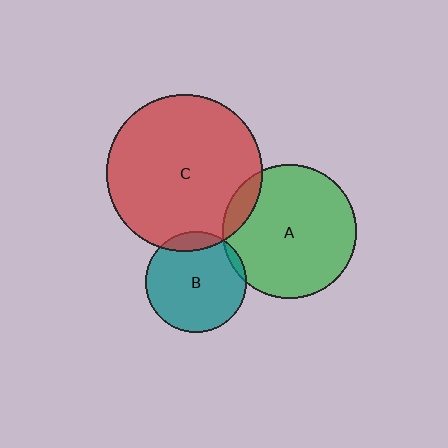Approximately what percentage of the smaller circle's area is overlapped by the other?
Approximately 5%.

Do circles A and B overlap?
Yes.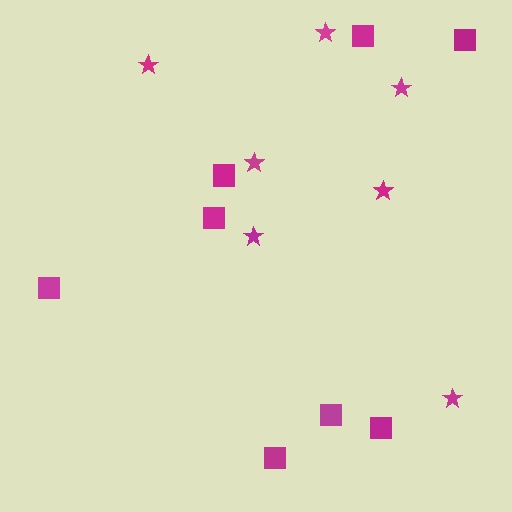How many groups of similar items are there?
There are 2 groups: one group of stars (7) and one group of squares (8).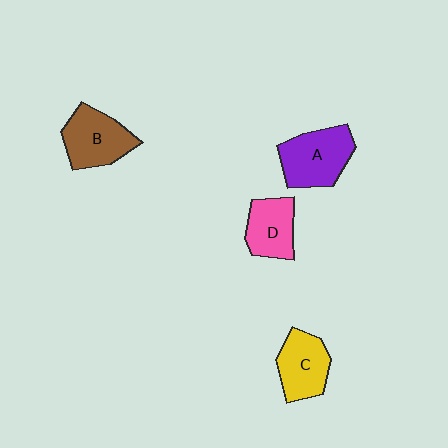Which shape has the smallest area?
Shape D (pink).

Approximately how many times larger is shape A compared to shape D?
Approximately 1.3 times.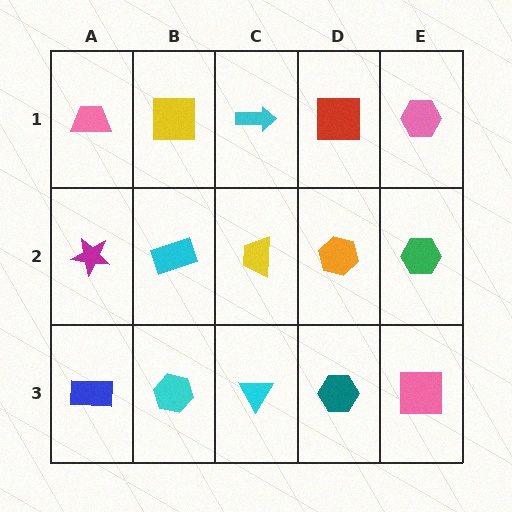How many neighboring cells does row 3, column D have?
3.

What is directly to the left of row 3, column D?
A cyan triangle.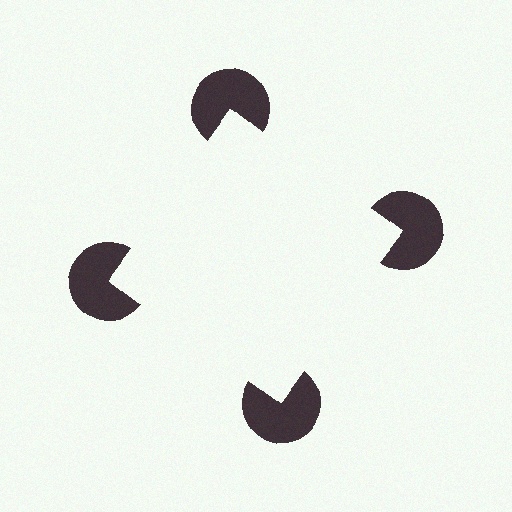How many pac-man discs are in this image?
There are 4 — one at each vertex of the illusory square.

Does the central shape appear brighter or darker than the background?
It typically appears slightly brighter than the background, even though no actual brightness change is drawn.